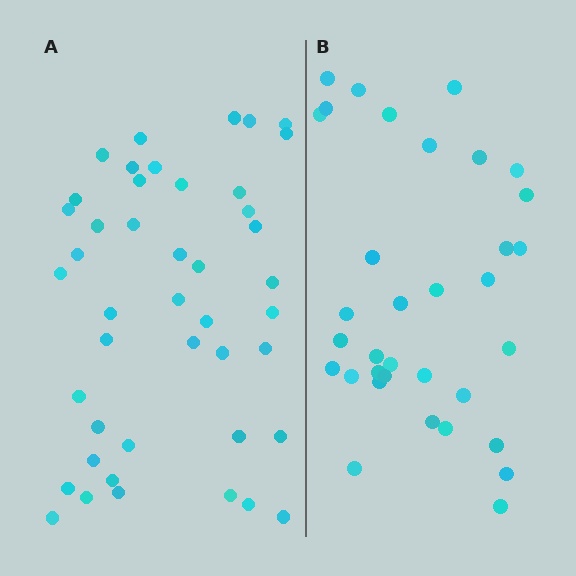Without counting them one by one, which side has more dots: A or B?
Region A (the left region) has more dots.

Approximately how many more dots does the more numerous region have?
Region A has roughly 10 or so more dots than region B.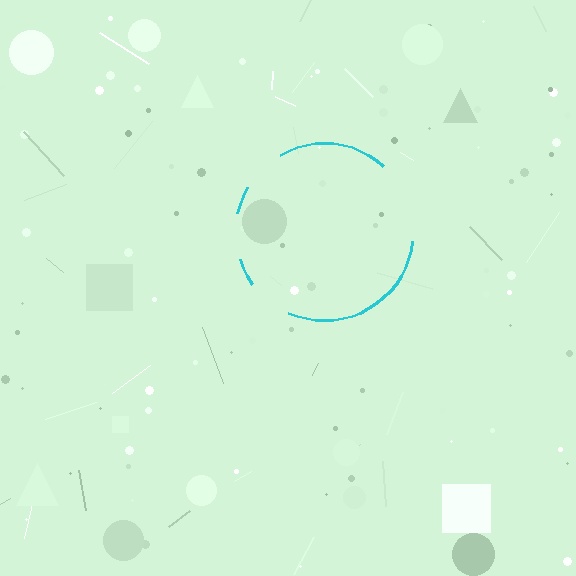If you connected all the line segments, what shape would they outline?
They would outline a circle.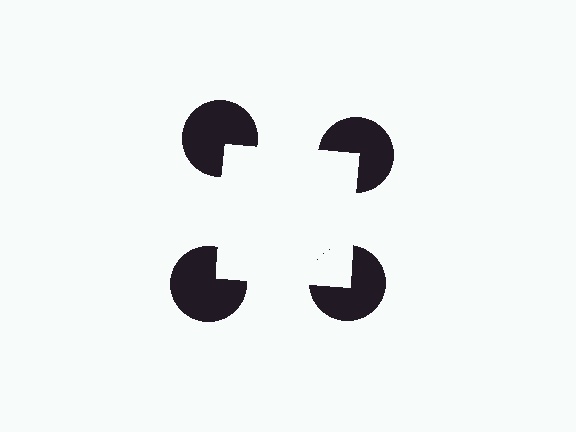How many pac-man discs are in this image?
There are 4 — one at each vertex of the illusory square.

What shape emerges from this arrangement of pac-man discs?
An illusory square — its edges are inferred from the aligned wedge cuts in the pac-man discs, not physically drawn.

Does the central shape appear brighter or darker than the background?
It typically appears slightly brighter than the background, even though no actual brightness change is drawn.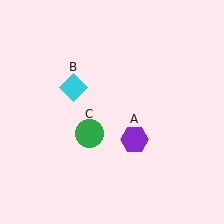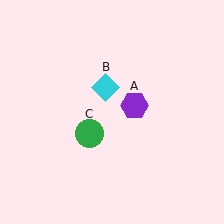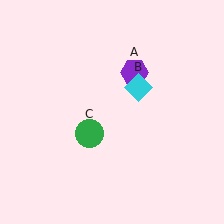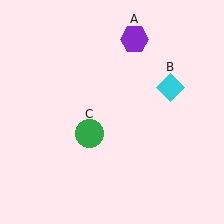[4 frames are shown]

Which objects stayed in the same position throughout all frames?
Green circle (object C) remained stationary.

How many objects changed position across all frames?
2 objects changed position: purple hexagon (object A), cyan diamond (object B).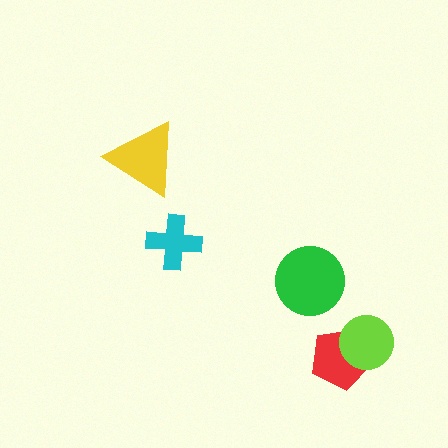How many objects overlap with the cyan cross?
0 objects overlap with the cyan cross.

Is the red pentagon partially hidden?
Yes, it is partially covered by another shape.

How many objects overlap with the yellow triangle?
0 objects overlap with the yellow triangle.